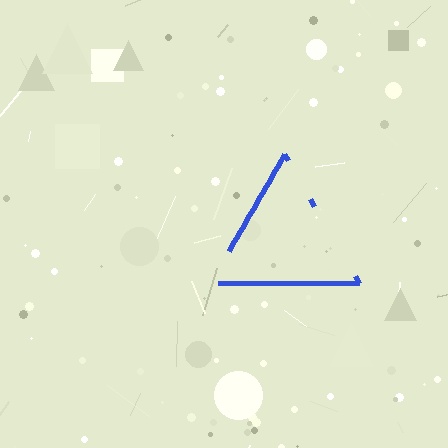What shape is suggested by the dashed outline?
The dashed outline suggests a triangle.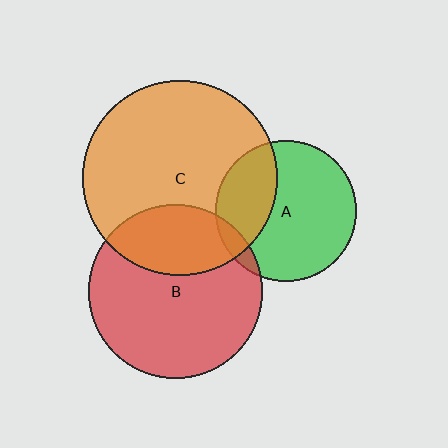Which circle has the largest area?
Circle C (orange).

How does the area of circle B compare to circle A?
Approximately 1.5 times.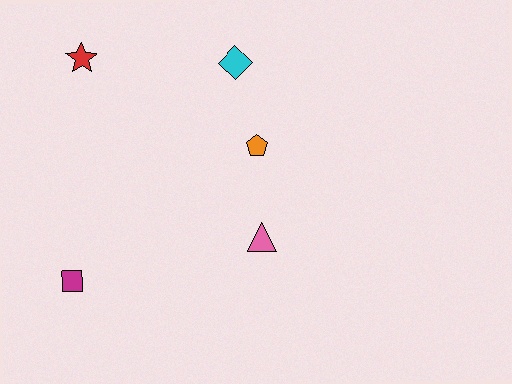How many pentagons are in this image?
There is 1 pentagon.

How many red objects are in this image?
There is 1 red object.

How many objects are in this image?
There are 5 objects.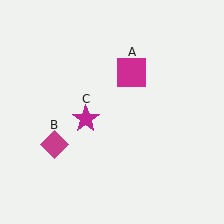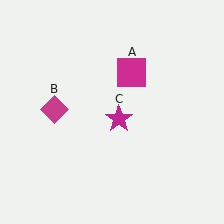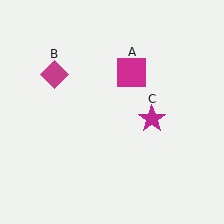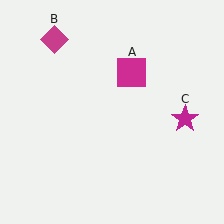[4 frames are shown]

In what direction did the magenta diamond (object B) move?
The magenta diamond (object B) moved up.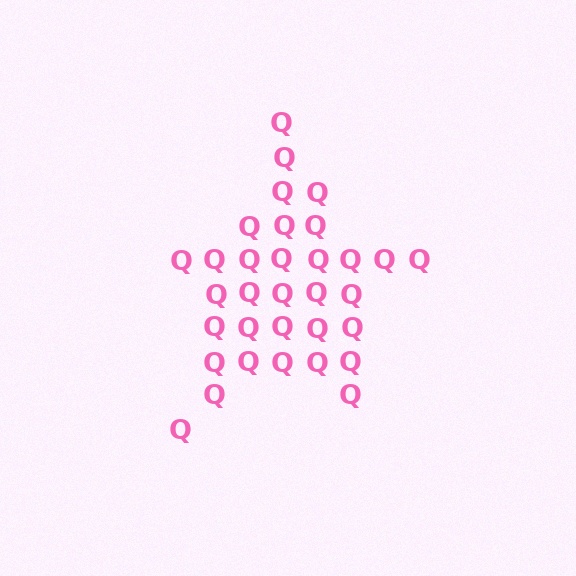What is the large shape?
The large shape is a star.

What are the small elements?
The small elements are letter Q's.